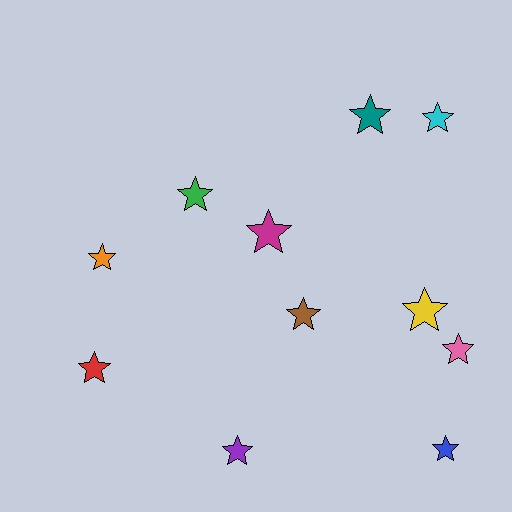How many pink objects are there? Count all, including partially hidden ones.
There is 1 pink object.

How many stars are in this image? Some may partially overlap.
There are 11 stars.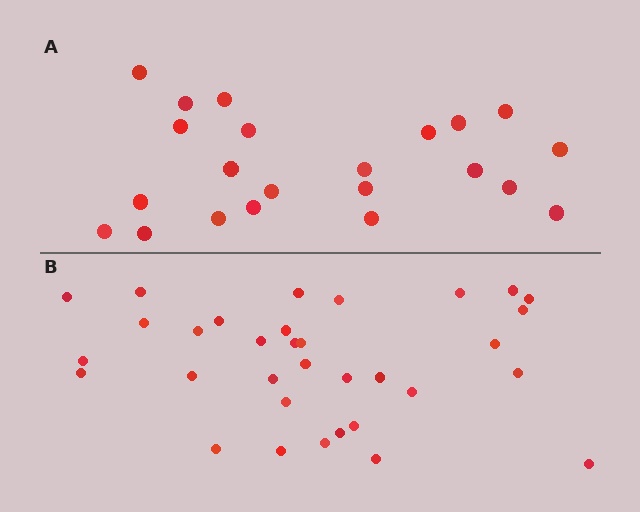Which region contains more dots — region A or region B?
Region B (the bottom region) has more dots.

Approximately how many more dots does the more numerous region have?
Region B has roughly 12 or so more dots than region A.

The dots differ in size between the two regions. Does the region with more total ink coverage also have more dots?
No. Region A has more total ink coverage because its dots are larger, but region B actually contains more individual dots. Total area can be misleading — the number of items is what matters here.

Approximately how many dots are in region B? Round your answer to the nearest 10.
About 30 dots. (The exact count is 33, which rounds to 30.)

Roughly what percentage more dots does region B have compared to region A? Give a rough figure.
About 50% more.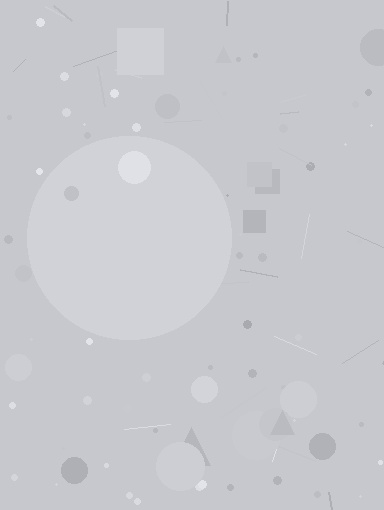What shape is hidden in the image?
A circle is hidden in the image.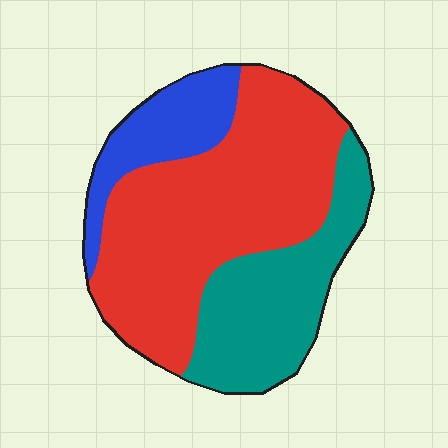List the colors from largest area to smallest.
From largest to smallest: red, teal, blue.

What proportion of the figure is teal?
Teal covers 29% of the figure.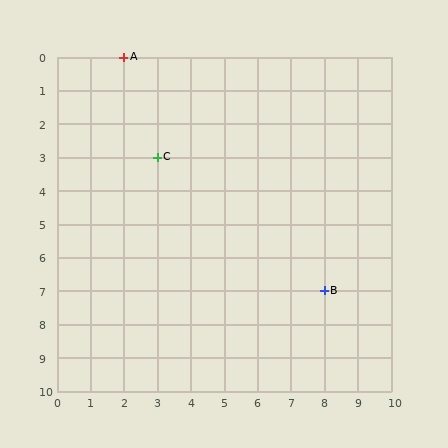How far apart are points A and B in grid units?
Points A and B are 6 columns and 7 rows apart (about 9.2 grid units diagonally).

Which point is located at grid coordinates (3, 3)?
Point C is at (3, 3).